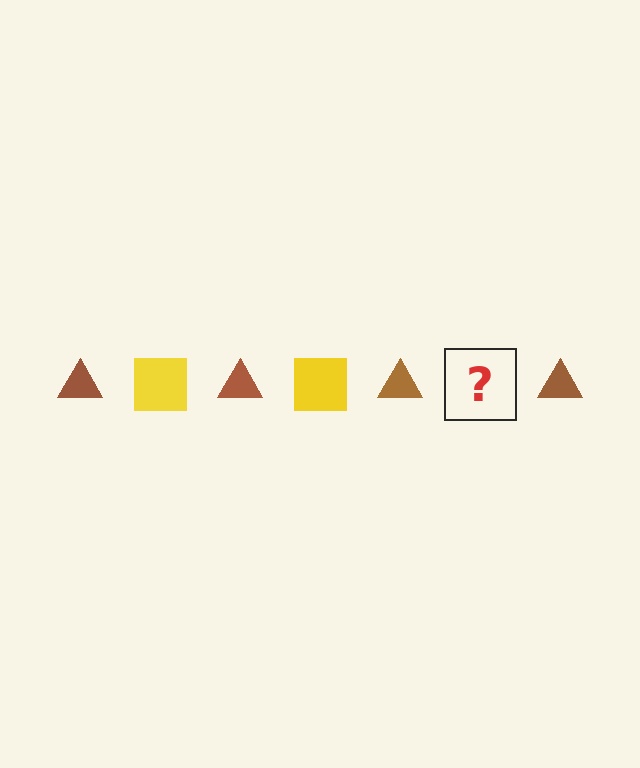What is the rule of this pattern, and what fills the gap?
The rule is that the pattern alternates between brown triangle and yellow square. The gap should be filled with a yellow square.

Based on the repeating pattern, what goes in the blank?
The blank should be a yellow square.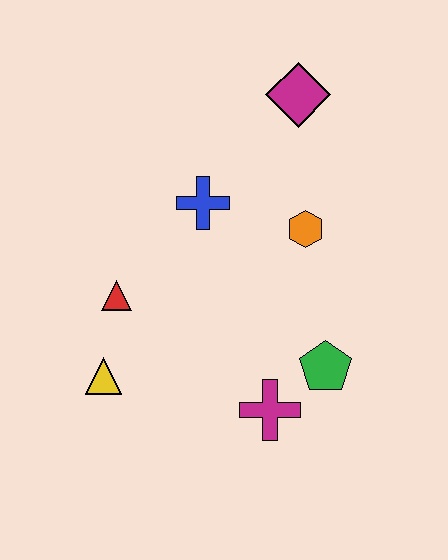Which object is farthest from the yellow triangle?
The magenta diamond is farthest from the yellow triangle.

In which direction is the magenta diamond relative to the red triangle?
The magenta diamond is above the red triangle.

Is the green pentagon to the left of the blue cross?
No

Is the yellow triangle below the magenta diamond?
Yes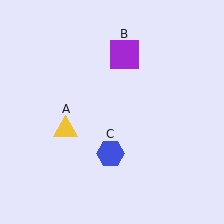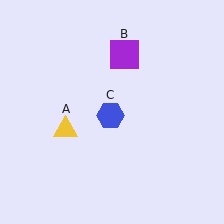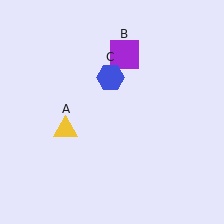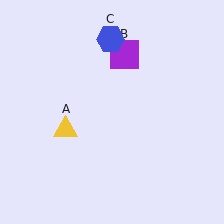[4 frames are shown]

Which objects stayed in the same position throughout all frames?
Yellow triangle (object A) and purple square (object B) remained stationary.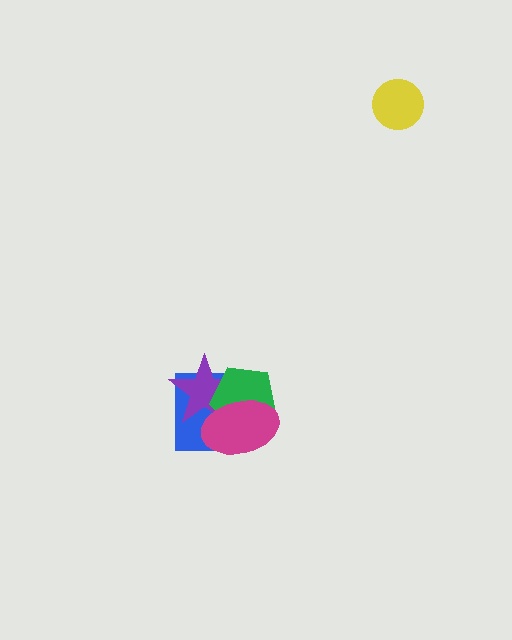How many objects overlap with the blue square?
3 objects overlap with the blue square.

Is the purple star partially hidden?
Yes, it is partially covered by another shape.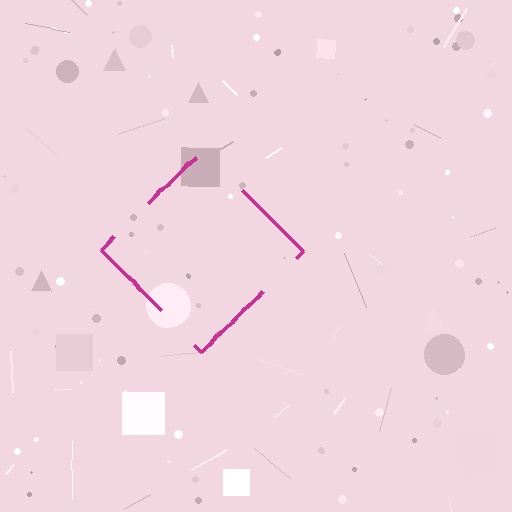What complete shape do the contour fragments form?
The contour fragments form a diamond.